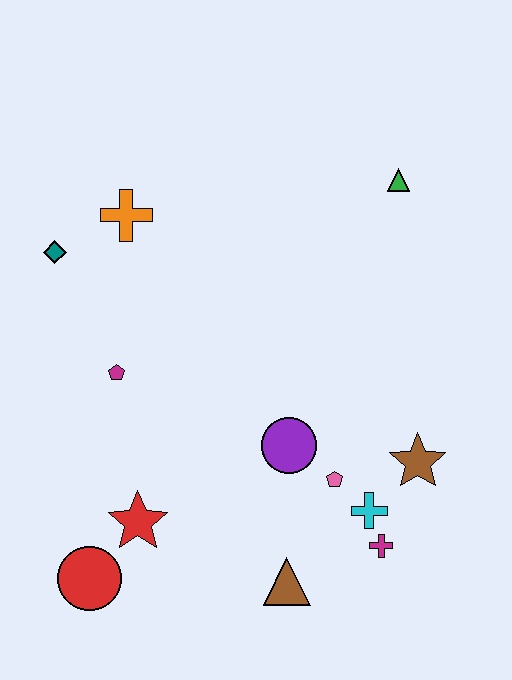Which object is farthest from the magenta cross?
The teal diamond is farthest from the magenta cross.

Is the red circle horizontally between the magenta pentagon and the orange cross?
No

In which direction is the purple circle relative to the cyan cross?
The purple circle is to the left of the cyan cross.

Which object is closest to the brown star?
The cyan cross is closest to the brown star.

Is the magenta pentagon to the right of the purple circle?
No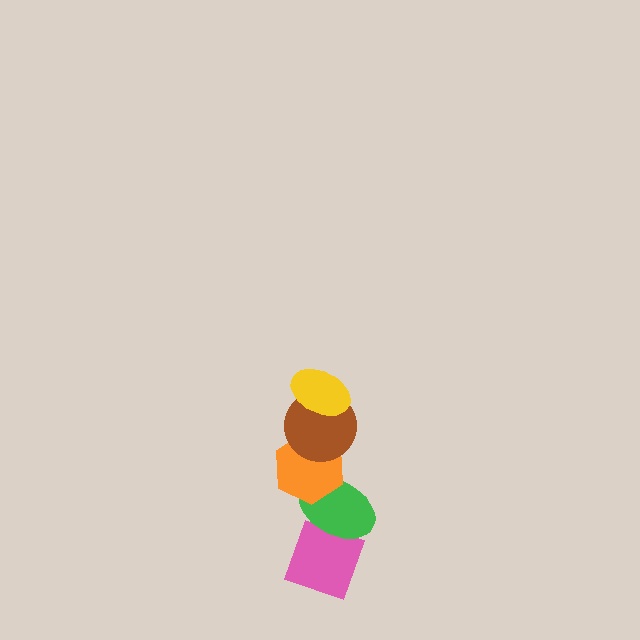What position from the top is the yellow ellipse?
The yellow ellipse is 1st from the top.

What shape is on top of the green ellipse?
The orange hexagon is on top of the green ellipse.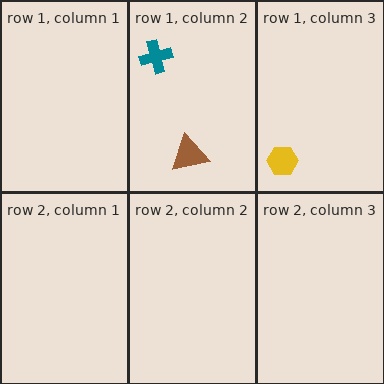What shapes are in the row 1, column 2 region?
The brown triangle, the teal cross.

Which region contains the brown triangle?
The row 1, column 2 region.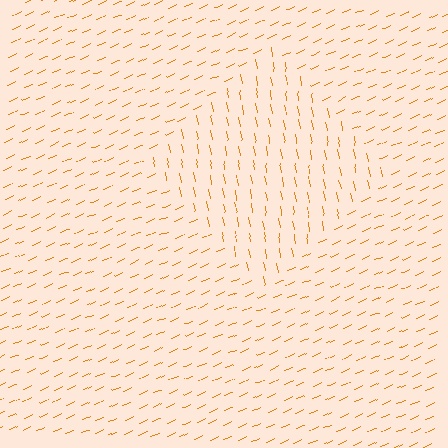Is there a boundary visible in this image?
Yes, there is a texture boundary formed by a change in line orientation.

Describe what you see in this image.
The image is filled with small orange line segments. A diamond region in the image has lines oriented differently from the surrounding lines, creating a visible texture boundary.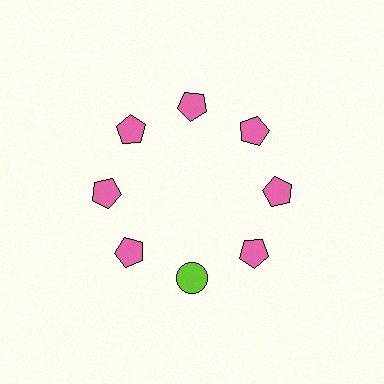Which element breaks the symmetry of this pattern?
The lime circle at roughly the 6 o'clock position breaks the symmetry. All other shapes are pink pentagons.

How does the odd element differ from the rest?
It differs in both color (lime instead of pink) and shape (circle instead of pentagon).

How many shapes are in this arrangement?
There are 8 shapes arranged in a ring pattern.